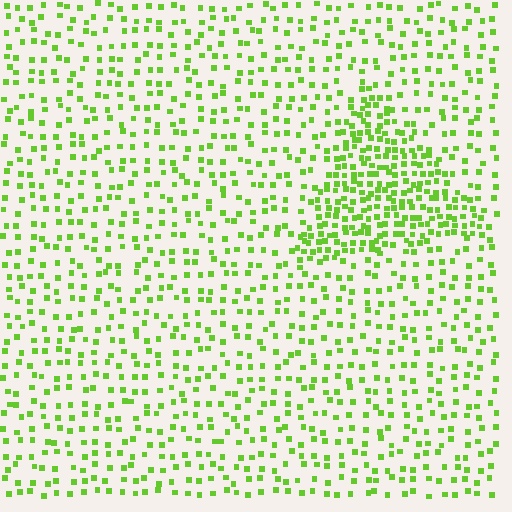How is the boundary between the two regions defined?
The boundary is defined by a change in element density (approximately 2.3x ratio). All elements are the same color, size, and shape.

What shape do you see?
I see a triangle.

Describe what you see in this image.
The image contains small lime elements arranged at two different densities. A triangle-shaped region is visible where the elements are more densely packed than the surrounding area.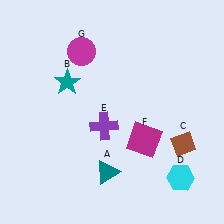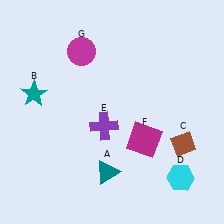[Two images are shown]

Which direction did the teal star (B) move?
The teal star (B) moved left.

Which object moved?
The teal star (B) moved left.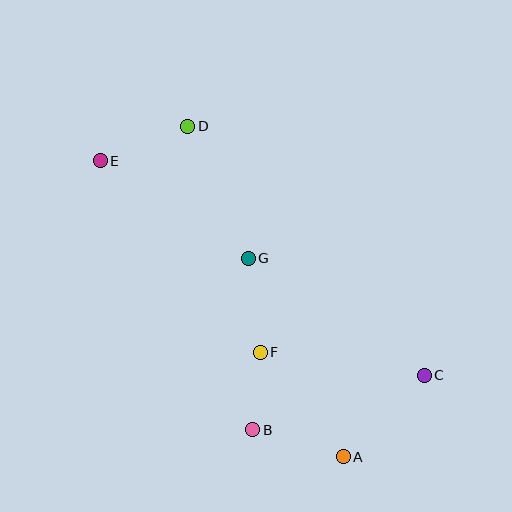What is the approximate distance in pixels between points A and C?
The distance between A and C is approximately 115 pixels.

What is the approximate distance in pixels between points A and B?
The distance between A and B is approximately 95 pixels.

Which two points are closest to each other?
Points B and F are closest to each other.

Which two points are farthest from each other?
Points C and E are farthest from each other.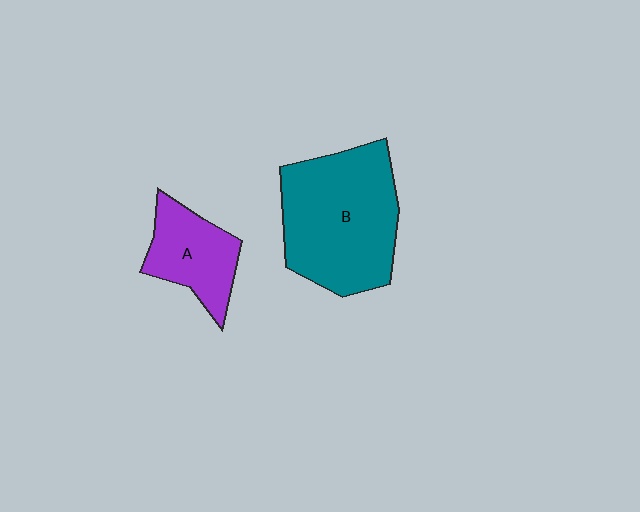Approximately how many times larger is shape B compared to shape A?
Approximately 2.1 times.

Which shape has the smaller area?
Shape A (purple).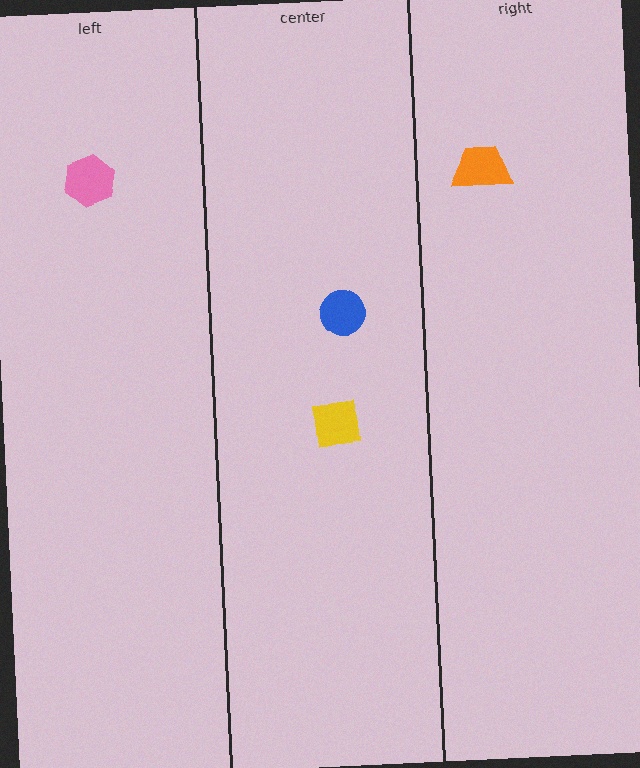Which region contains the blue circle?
The center region.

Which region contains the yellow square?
The center region.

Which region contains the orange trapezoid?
The right region.